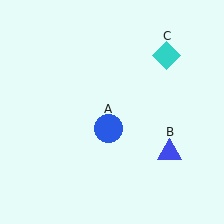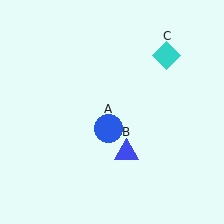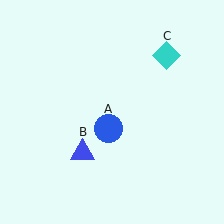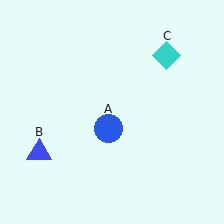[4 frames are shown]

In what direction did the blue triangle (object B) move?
The blue triangle (object B) moved left.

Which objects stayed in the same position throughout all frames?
Blue circle (object A) and cyan diamond (object C) remained stationary.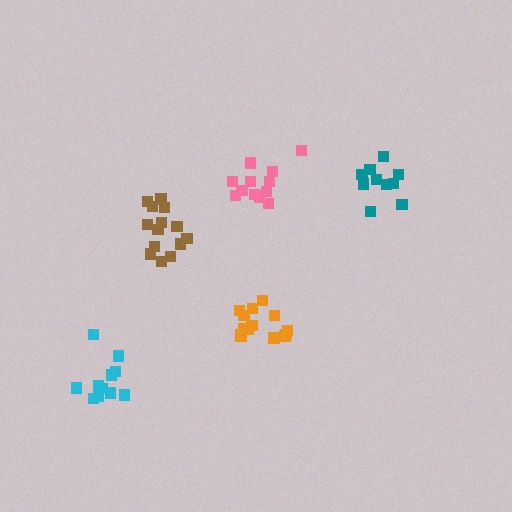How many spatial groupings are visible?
There are 5 spatial groupings.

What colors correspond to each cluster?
The clusters are colored: brown, pink, cyan, orange, teal.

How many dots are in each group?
Group 1: 14 dots, Group 2: 12 dots, Group 3: 11 dots, Group 4: 15 dots, Group 5: 10 dots (62 total).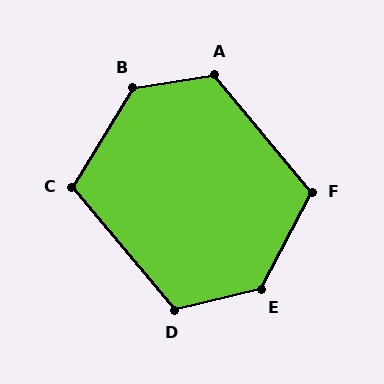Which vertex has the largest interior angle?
E, at approximately 131 degrees.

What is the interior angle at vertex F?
Approximately 113 degrees (obtuse).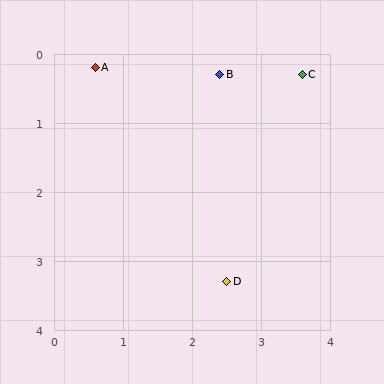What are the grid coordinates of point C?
Point C is at approximately (3.6, 0.3).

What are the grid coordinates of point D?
Point D is at approximately (2.5, 3.3).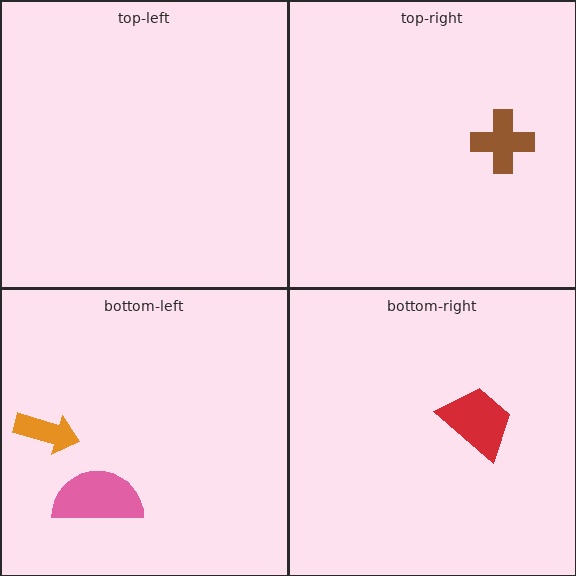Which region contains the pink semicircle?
The bottom-left region.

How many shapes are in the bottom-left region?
2.